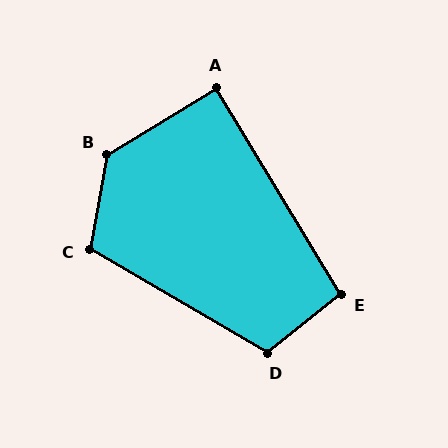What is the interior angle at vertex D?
Approximately 111 degrees (obtuse).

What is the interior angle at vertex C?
Approximately 110 degrees (obtuse).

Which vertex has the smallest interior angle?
A, at approximately 90 degrees.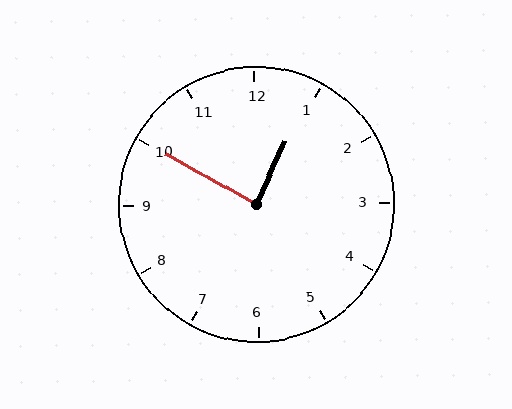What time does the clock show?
12:50.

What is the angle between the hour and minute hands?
Approximately 85 degrees.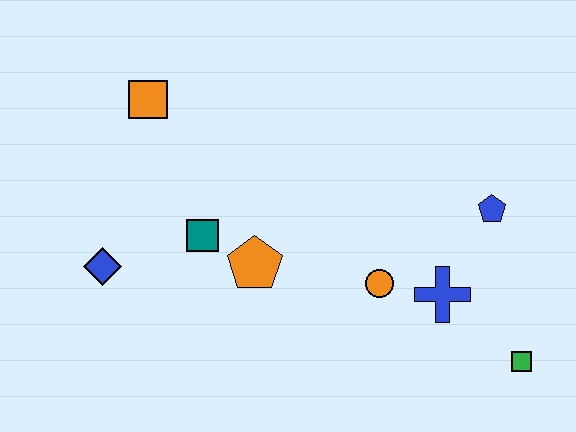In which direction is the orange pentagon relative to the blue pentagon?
The orange pentagon is to the left of the blue pentagon.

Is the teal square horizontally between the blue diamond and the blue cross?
Yes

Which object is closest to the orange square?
The teal square is closest to the orange square.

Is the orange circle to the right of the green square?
No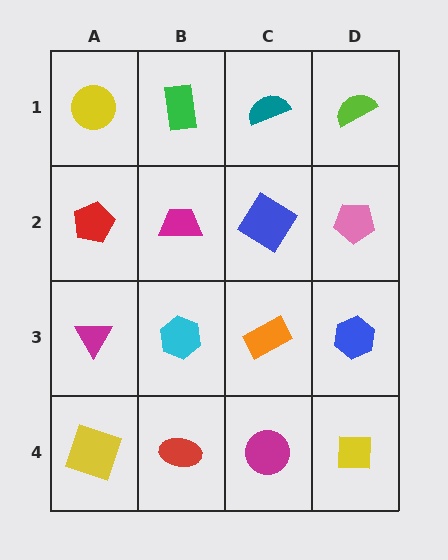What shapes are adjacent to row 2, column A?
A yellow circle (row 1, column A), a magenta triangle (row 3, column A), a magenta trapezoid (row 2, column B).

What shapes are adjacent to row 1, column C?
A blue diamond (row 2, column C), a green rectangle (row 1, column B), a lime semicircle (row 1, column D).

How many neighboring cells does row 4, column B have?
3.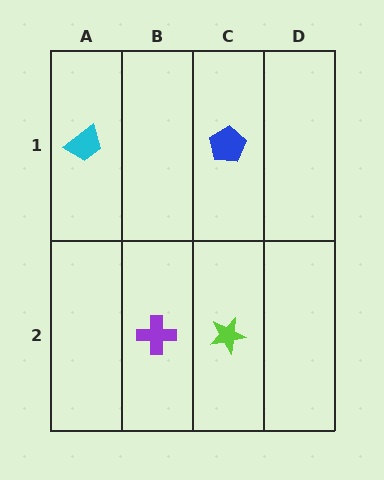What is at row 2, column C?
A lime star.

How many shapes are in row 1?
2 shapes.